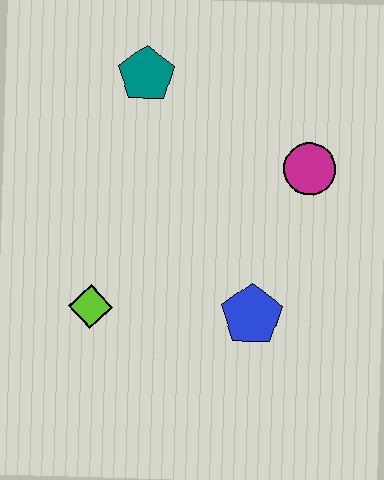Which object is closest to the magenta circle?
The blue pentagon is closest to the magenta circle.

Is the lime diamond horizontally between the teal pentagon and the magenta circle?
No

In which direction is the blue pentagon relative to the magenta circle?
The blue pentagon is below the magenta circle.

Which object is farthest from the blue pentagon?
The teal pentagon is farthest from the blue pentagon.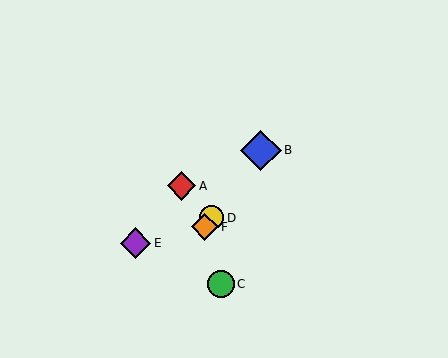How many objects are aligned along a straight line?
3 objects (B, D, F) are aligned along a straight line.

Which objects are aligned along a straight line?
Objects B, D, F are aligned along a straight line.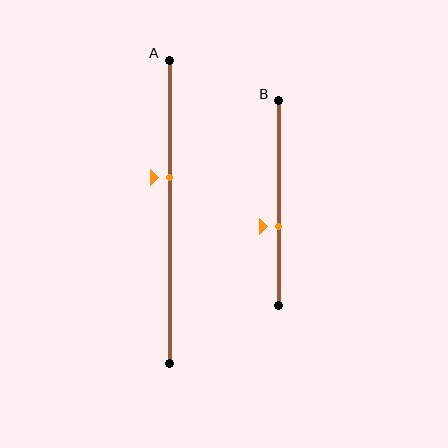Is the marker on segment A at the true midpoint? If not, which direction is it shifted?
No, the marker on segment A is shifted upward by about 11% of the segment length.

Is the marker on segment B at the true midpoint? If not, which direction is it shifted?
No, the marker on segment B is shifted downward by about 11% of the segment length.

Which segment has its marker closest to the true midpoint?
Segment B has its marker closest to the true midpoint.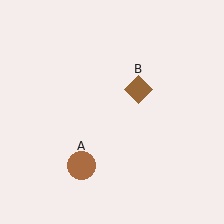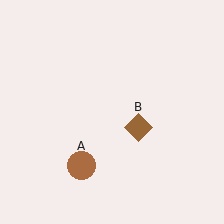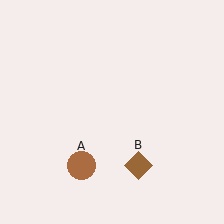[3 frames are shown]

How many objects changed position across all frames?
1 object changed position: brown diamond (object B).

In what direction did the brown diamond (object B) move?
The brown diamond (object B) moved down.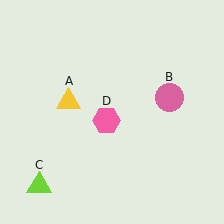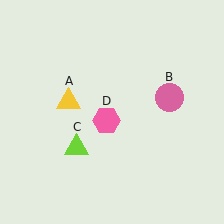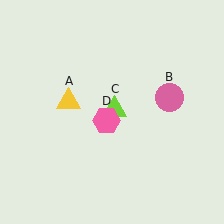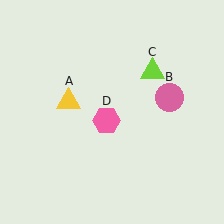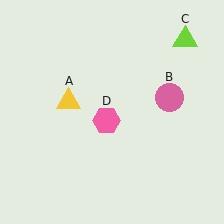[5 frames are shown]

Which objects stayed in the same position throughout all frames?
Yellow triangle (object A) and pink circle (object B) and pink hexagon (object D) remained stationary.